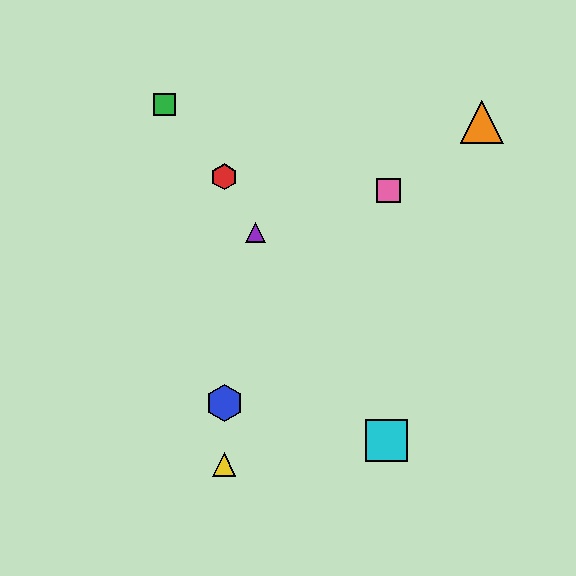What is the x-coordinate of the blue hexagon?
The blue hexagon is at x≈224.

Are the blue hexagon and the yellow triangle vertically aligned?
Yes, both are at x≈224.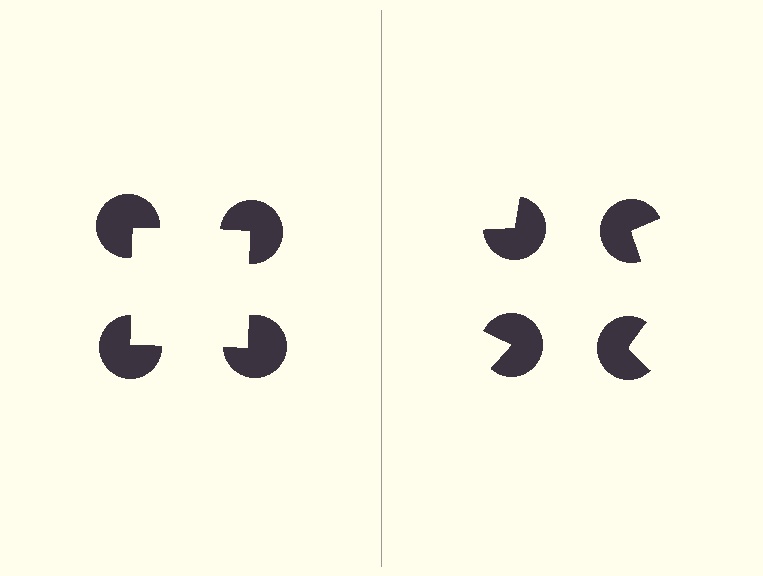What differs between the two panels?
The pac-man discs are positioned identically on both sides; only the wedge orientations differ. On the left they align to a square; on the right they are misaligned.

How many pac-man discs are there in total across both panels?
8 — 4 on each side.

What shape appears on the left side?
An illusory square.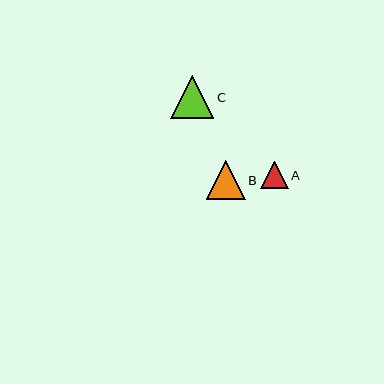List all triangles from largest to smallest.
From largest to smallest: C, B, A.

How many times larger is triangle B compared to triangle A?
Triangle B is approximately 1.4 times the size of triangle A.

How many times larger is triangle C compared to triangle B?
Triangle C is approximately 1.1 times the size of triangle B.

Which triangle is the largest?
Triangle C is the largest with a size of approximately 43 pixels.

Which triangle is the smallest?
Triangle A is the smallest with a size of approximately 27 pixels.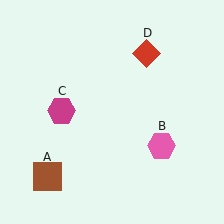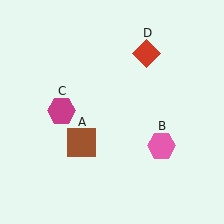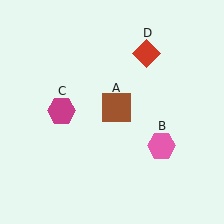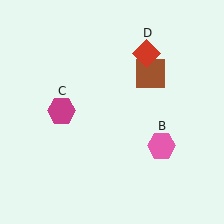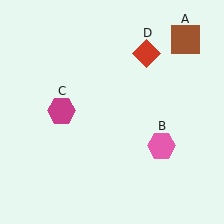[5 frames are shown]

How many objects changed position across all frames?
1 object changed position: brown square (object A).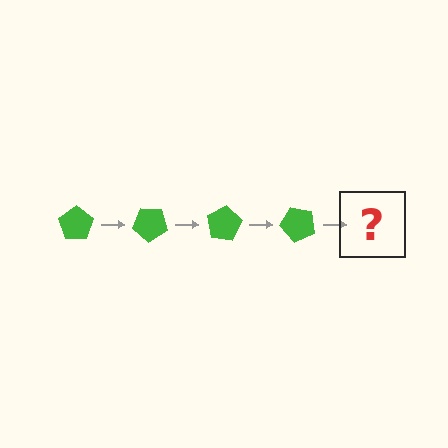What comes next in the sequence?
The next element should be a green pentagon rotated 160 degrees.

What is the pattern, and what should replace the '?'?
The pattern is that the pentagon rotates 40 degrees each step. The '?' should be a green pentagon rotated 160 degrees.